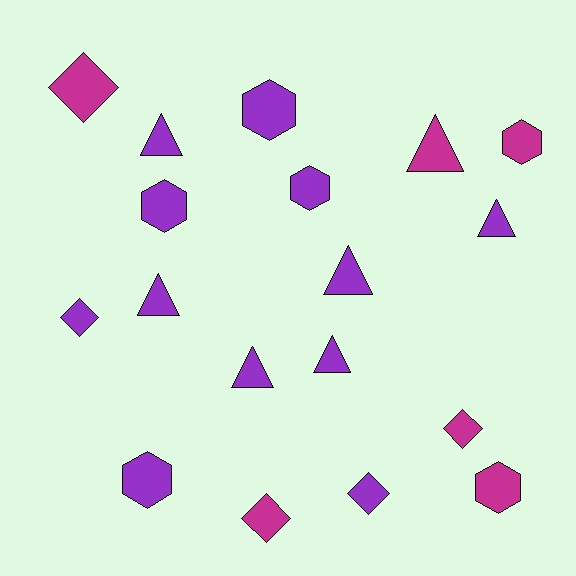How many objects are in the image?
There are 18 objects.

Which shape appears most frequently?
Triangle, with 7 objects.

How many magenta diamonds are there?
There are 3 magenta diamonds.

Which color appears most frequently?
Purple, with 12 objects.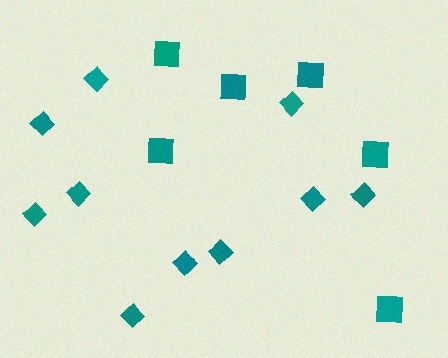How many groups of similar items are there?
There are 2 groups: one group of squares (6) and one group of diamonds (10).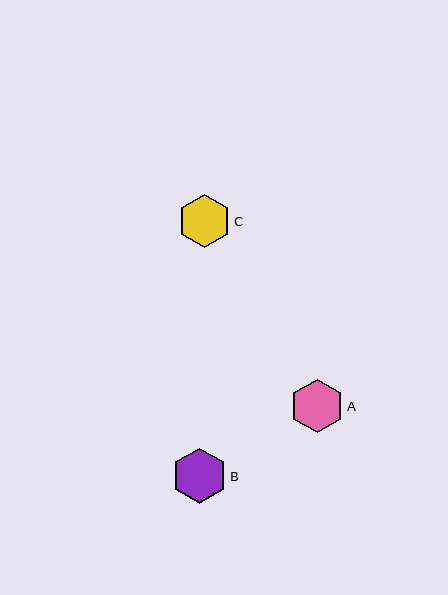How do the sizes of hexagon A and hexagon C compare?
Hexagon A and hexagon C are approximately the same size.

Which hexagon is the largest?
Hexagon B is the largest with a size of approximately 55 pixels.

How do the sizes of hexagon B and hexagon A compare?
Hexagon B and hexagon A are approximately the same size.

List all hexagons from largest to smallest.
From largest to smallest: B, A, C.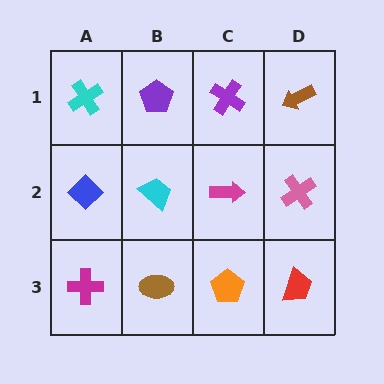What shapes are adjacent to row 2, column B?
A purple pentagon (row 1, column B), a brown ellipse (row 3, column B), a blue diamond (row 2, column A), a magenta arrow (row 2, column C).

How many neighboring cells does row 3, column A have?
2.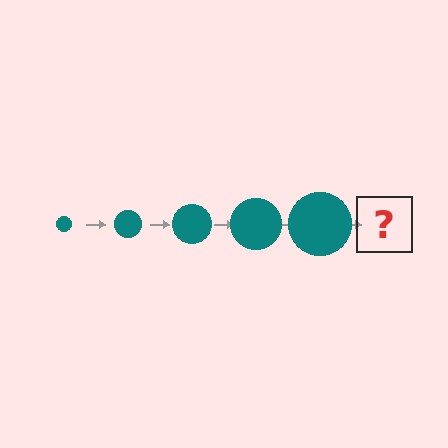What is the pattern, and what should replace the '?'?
The pattern is that the circle gets progressively larger each step. The '?' should be a teal circle, larger than the previous one.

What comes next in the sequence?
The next element should be a teal circle, larger than the previous one.